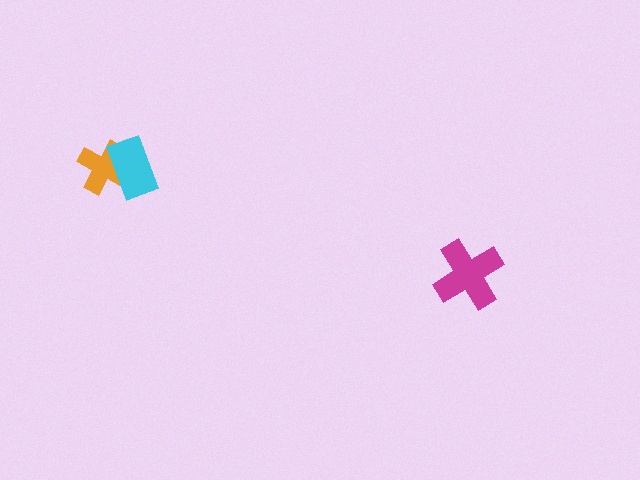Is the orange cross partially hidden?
Yes, it is partially covered by another shape.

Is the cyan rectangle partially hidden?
No, no other shape covers it.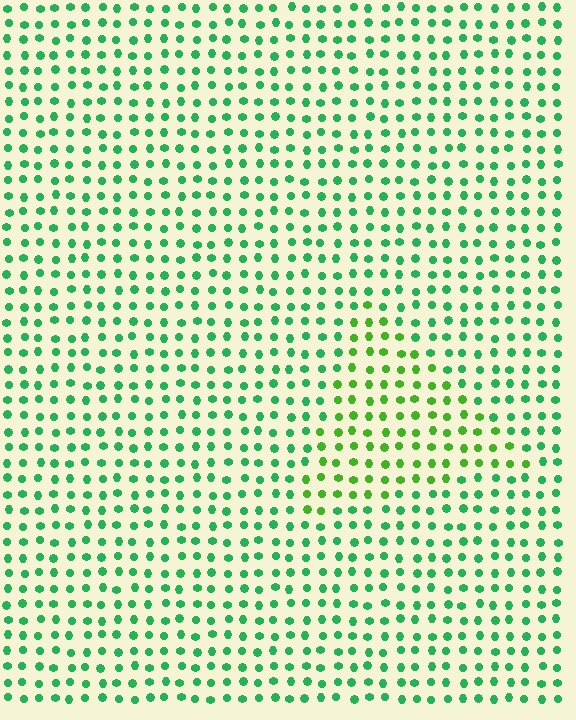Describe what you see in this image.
The image is filled with small green elements in a uniform arrangement. A triangle-shaped region is visible where the elements are tinted to a slightly different hue, forming a subtle color boundary.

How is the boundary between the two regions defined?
The boundary is defined purely by a slight shift in hue (about 33 degrees). Spacing, size, and orientation are identical on both sides.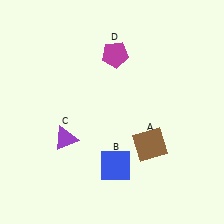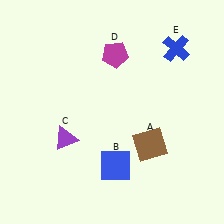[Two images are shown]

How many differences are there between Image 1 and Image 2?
There is 1 difference between the two images.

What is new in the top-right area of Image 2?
A blue cross (E) was added in the top-right area of Image 2.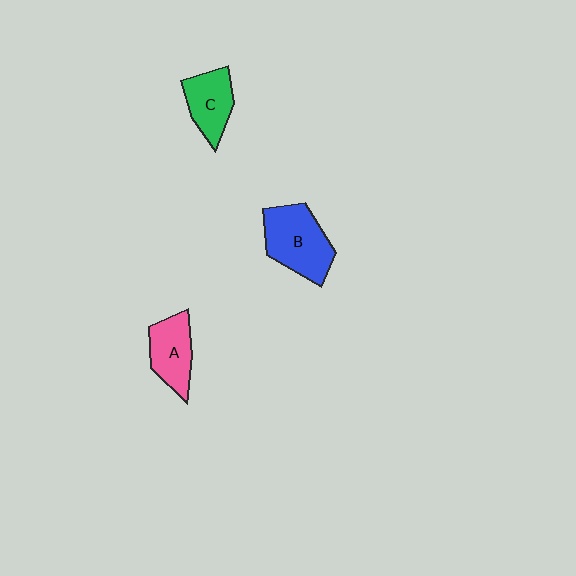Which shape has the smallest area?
Shape C (green).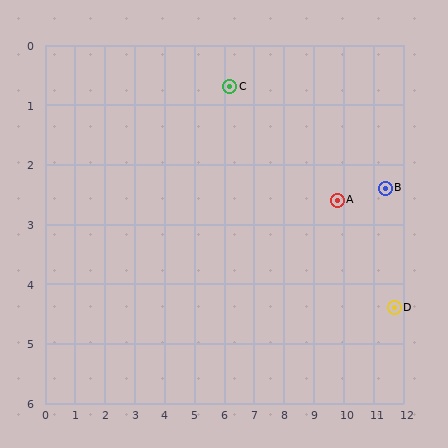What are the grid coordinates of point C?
Point C is at approximately (6.2, 0.7).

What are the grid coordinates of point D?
Point D is at approximately (11.7, 4.4).